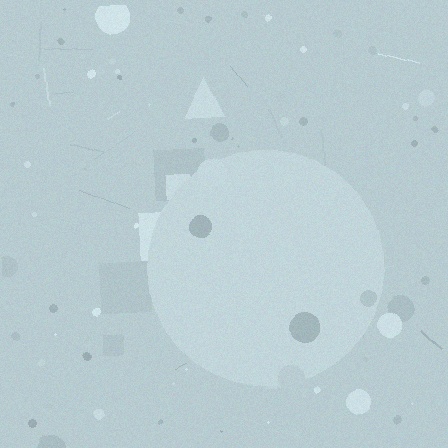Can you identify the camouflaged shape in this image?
The camouflaged shape is a circle.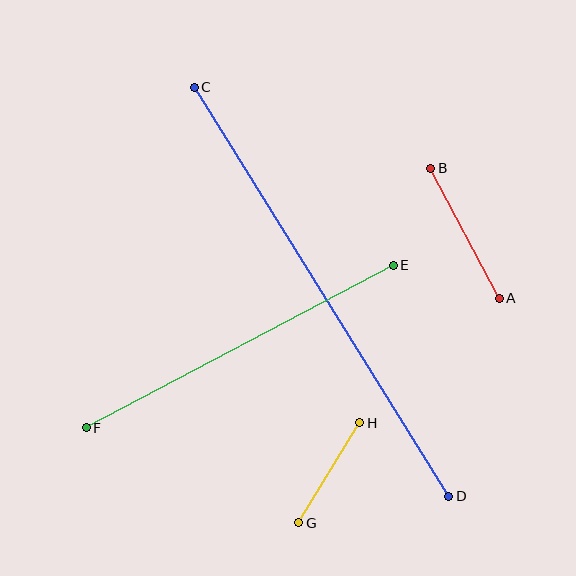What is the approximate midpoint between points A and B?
The midpoint is at approximately (465, 233) pixels.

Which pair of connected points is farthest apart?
Points C and D are farthest apart.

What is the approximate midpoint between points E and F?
The midpoint is at approximately (240, 347) pixels.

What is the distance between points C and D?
The distance is approximately 482 pixels.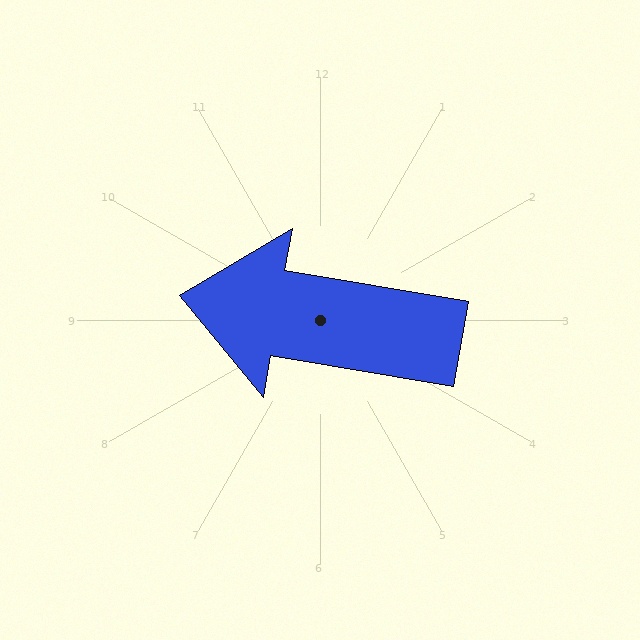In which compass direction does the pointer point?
West.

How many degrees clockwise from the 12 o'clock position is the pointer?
Approximately 280 degrees.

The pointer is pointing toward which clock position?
Roughly 9 o'clock.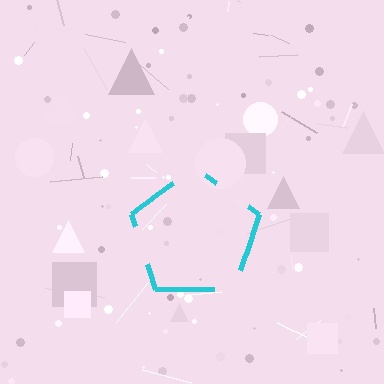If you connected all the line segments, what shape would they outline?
They would outline a pentagon.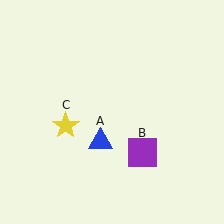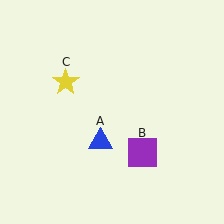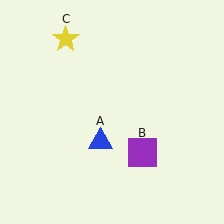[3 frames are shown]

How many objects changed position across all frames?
1 object changed position: yellow star (object C).